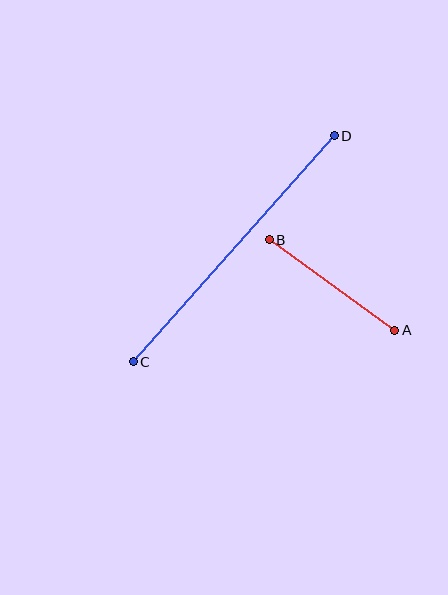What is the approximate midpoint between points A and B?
The midpoint is at approximately (332, 285) pixels.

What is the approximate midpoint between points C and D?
The midpoint is at approximately (234, 249) pixels.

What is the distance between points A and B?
The distance is approximately 155 pixels.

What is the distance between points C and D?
The distance is approximately 302 pixels.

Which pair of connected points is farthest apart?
Points C and D are farthest apart.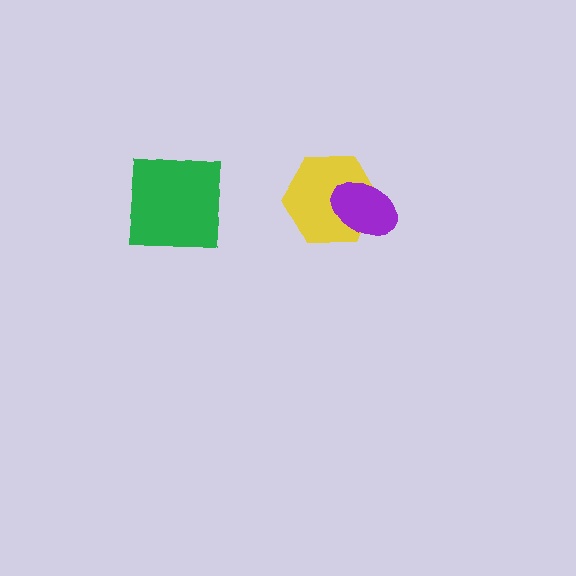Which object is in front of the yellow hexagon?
The purple ellipse is in front of the yellow hexagon.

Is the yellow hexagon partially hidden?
Yes, it is partially covered by another shape.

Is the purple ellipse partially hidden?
No, no other shape covers it.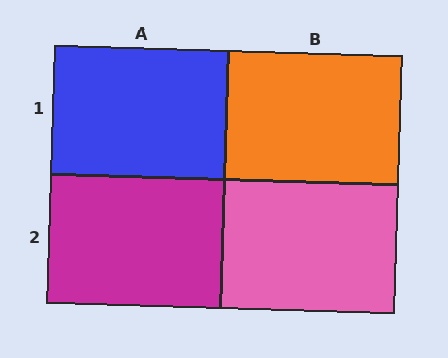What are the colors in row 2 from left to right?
Magenta, pink.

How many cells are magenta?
1 cell is magenta.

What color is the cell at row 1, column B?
Orange.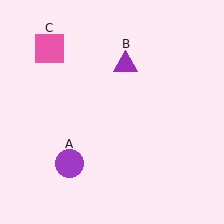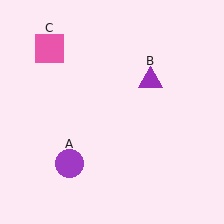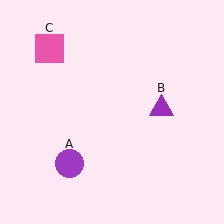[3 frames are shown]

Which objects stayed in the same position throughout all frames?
Purple circle (object A) and pink square (object C) remained stationary.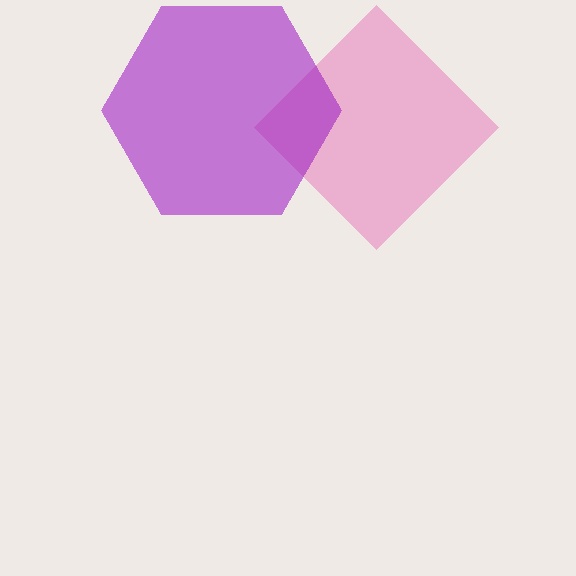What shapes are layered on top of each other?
The layered shapes are: a pink diamond, a purple hexagon.